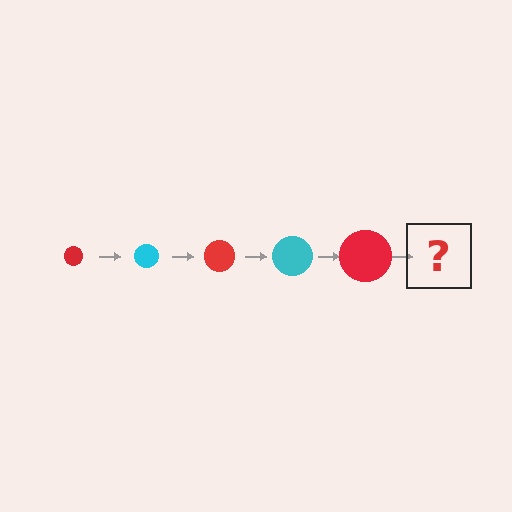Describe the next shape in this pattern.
It should be a cyan circle, larger than the previous one.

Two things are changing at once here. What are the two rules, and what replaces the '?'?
The two rules are that the circle grows larger each step and the color cycles through red and cyan. The '?' should be a cyan circle, larger than the previous one.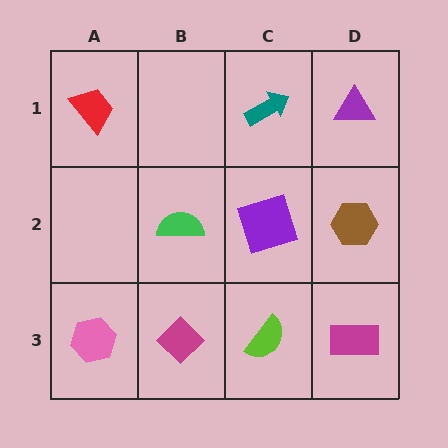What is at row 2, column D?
A brown hexagon.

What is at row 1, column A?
A red trapezoid.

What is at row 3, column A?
A pink hexagon.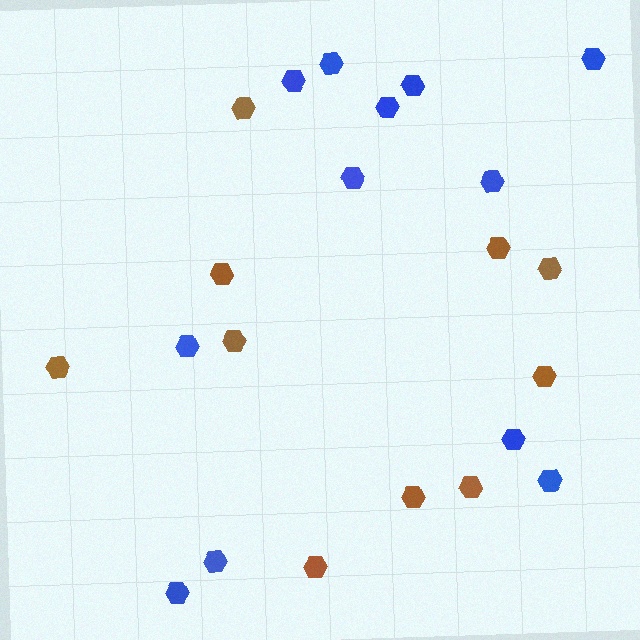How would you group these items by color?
There are 2 groups: one group of blue hexagons (12) and one group of brown hexagons (10).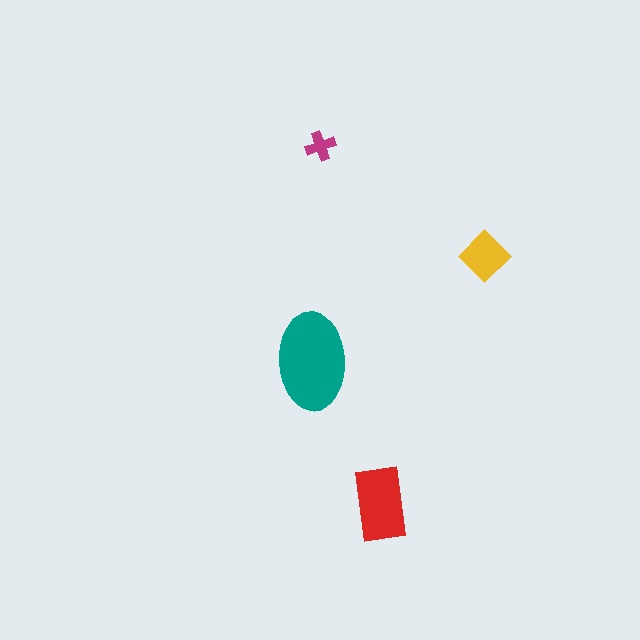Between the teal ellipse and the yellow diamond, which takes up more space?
The teal ellipse.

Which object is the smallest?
The magenta cross.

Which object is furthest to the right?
The yellow diamond is rightmost.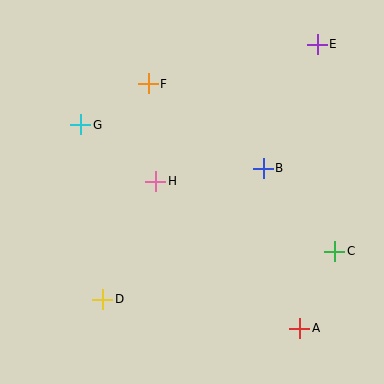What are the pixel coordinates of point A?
Point A is at (300, 328).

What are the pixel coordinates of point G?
Point G is at (81, 125).